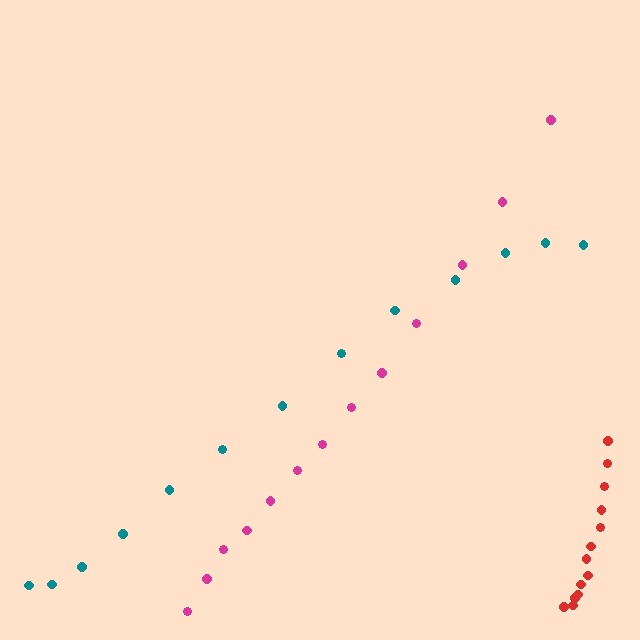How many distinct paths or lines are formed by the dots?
There are 3 distinct paths.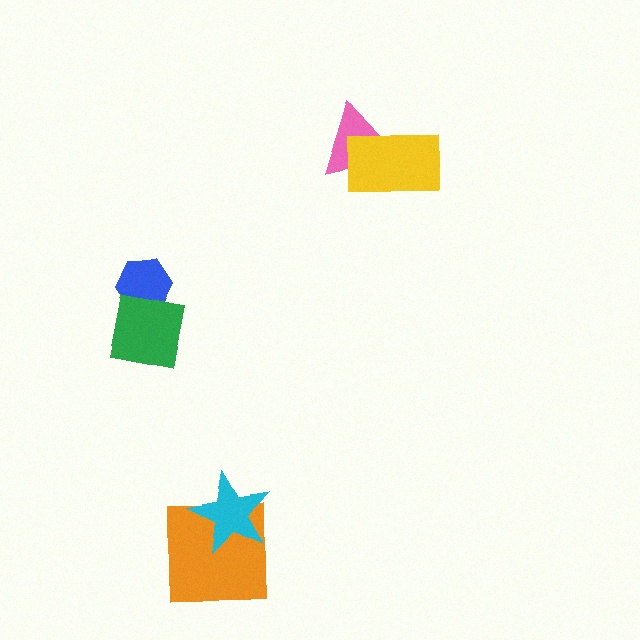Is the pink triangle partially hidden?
Yes, it is partially covered by another shape.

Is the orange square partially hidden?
Yes, it is partially covered by another shape.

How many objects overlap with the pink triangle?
1 object overlaps with the pink triangle.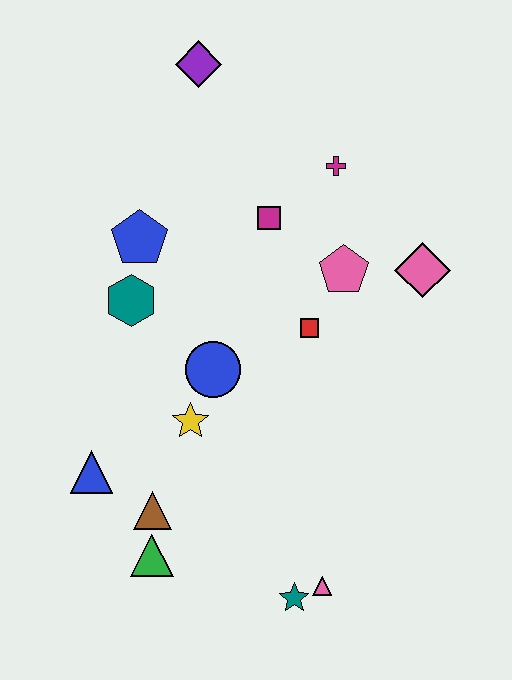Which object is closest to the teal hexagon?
The blue pentagon is closest to the teal hexagon.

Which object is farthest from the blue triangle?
The purple diamond is farthest from the blue triangle.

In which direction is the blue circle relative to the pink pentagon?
The blue circle is to the left of the pink pentagon.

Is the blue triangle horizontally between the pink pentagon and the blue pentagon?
No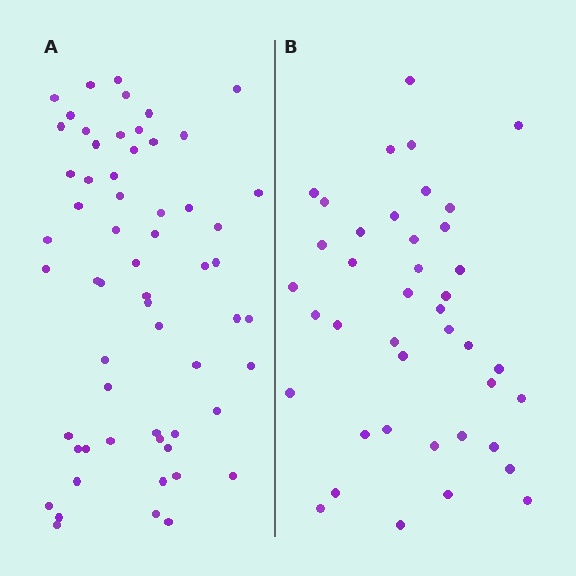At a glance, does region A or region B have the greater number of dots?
Region A (the left region) has more dots.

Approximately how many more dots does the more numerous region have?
Region A has approximately 20 more dots than region B.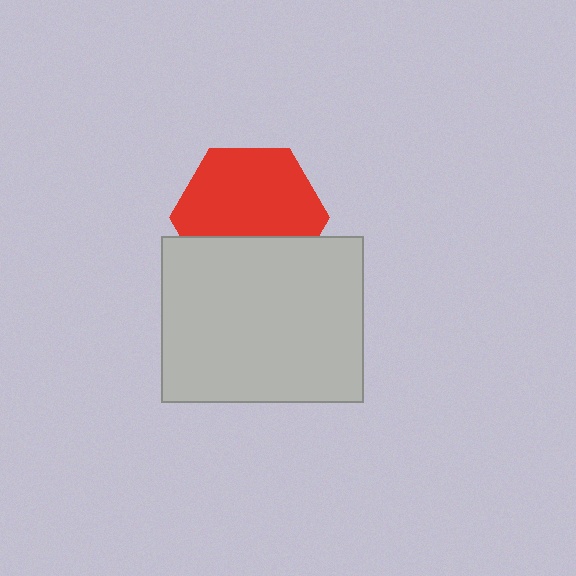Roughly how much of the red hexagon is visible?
Most of it is visible (roughly 66%).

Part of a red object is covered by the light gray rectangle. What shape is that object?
It is a hexagon.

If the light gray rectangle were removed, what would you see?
You would see the complete red hexagon.